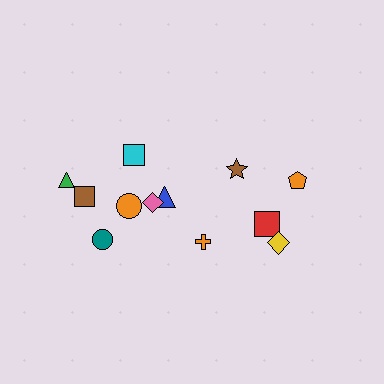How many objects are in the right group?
There are 5 objects.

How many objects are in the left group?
There are 7 objects.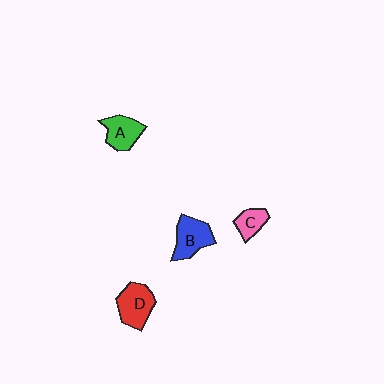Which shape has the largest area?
Shape D (red).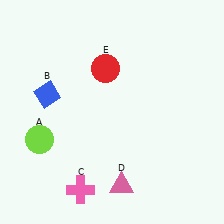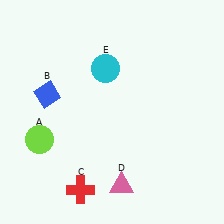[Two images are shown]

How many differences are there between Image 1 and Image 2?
There are 2 differences between the two images.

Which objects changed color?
C changed from pink to red. E changed from red to cyan.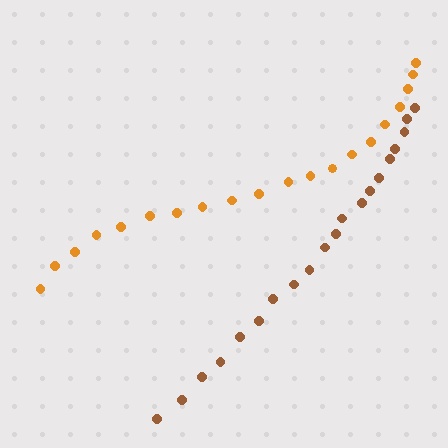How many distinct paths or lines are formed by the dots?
There are 2 distinct paths.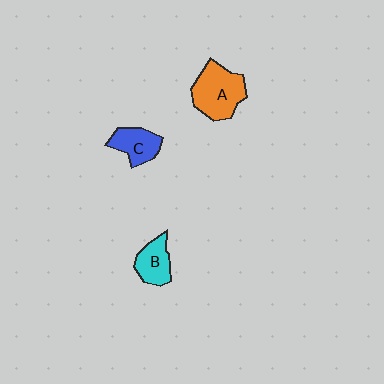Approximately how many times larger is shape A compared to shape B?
Approximately 1.7 times.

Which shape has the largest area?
Shape A (orange).